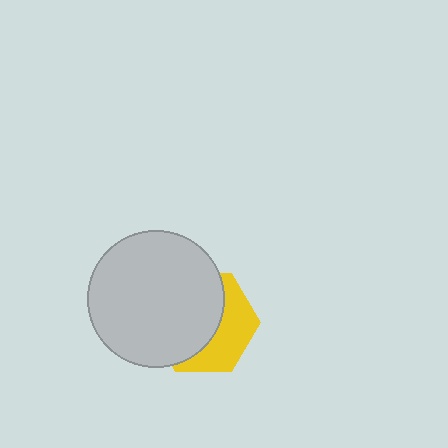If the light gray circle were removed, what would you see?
You would see the complete yellow hexagon.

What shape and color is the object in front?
The object in front is a light gray circle.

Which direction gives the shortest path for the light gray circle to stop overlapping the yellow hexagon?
Moving left gives the shortest separation.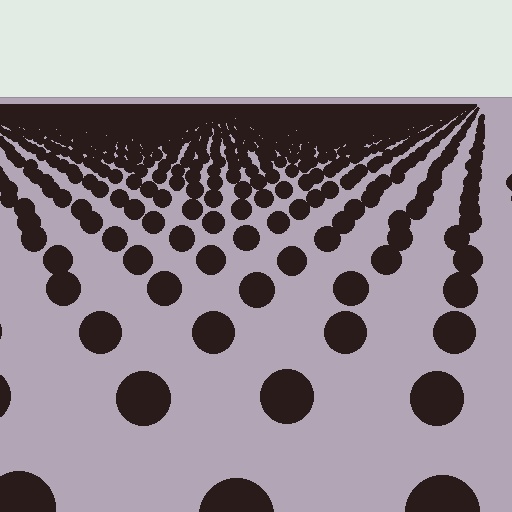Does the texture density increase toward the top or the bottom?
Density increases toward the top.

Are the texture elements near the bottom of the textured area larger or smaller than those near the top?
Larger. Near the bottom, elements are closer to the viewer and appear at a bigger on-screen size.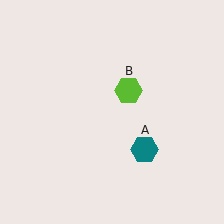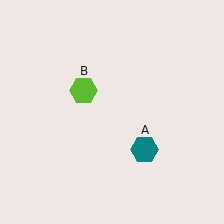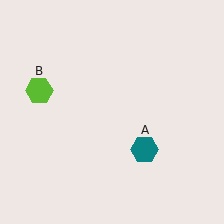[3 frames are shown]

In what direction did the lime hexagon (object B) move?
The lime hexagon (object B) moved left.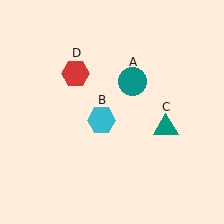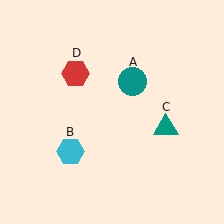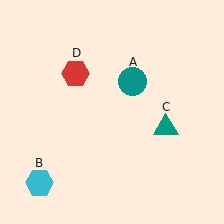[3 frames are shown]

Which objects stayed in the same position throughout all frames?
Teal circle (object A) and teal triangle (object C) and red hexagon (object D) remained stationary.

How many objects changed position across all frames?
1 object changed position: cyan hexagon (object B).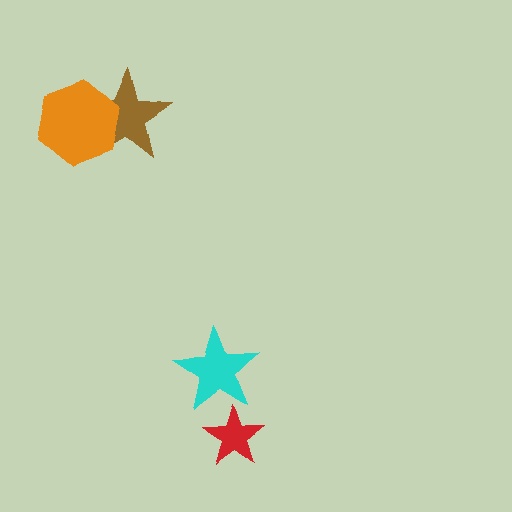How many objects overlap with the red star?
1 object overlaps with the red star.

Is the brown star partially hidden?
Yes, it is partially covered by another shape.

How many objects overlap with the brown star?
1 object overlaps with the brown star.